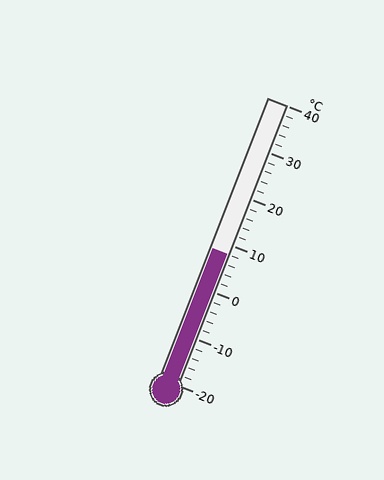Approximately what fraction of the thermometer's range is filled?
The thermometer is filled to approximately 45% of its range.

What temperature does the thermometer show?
The thermometer shows approximately 8°C.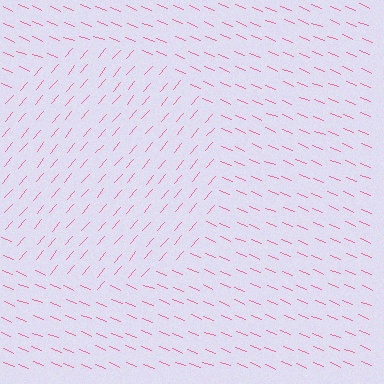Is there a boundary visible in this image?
Yes, there is a texture boundary formed by a change in line orientation.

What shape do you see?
I see a circle.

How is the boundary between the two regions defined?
The boundary is defined purely by a change in line orientation (approximately 72 degrees difference). All lines are the same color and thickness.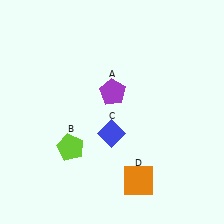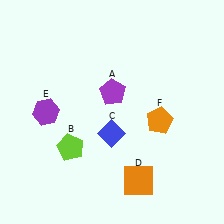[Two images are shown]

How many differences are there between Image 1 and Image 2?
There are 2 differences between the two images.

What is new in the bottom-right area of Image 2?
An orange pentagon (F) was added in the bottom-right area of Image 2.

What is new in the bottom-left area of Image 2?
A purple hexagon (E) was added in the bottom-left area of Image 2.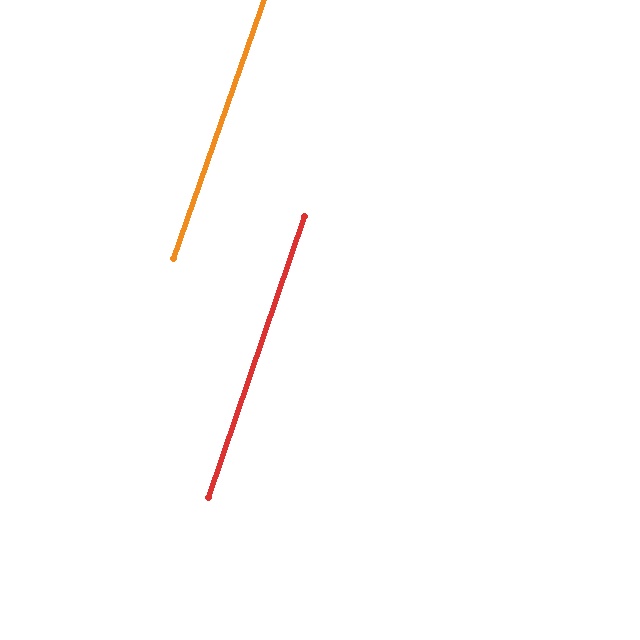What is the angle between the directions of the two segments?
Approximately 1 degree.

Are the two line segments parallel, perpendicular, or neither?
Parallel — their directions differ by only 0.5°.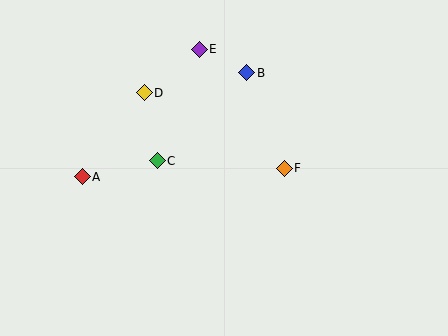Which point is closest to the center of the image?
Point F at (284, 168) is closest to the center.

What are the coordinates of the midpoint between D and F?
The midpoint between D and F is at (214, 131).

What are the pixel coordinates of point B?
Point B is at (247, 73).